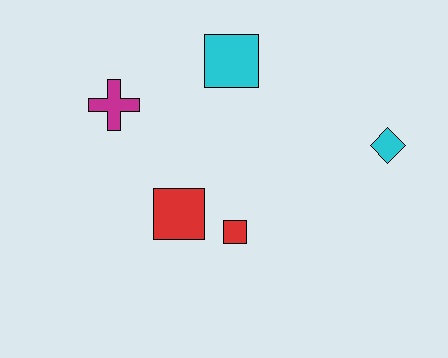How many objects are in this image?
There are 5 objects.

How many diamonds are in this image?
There is 1 diamond.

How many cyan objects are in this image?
There are 2 cyan objects.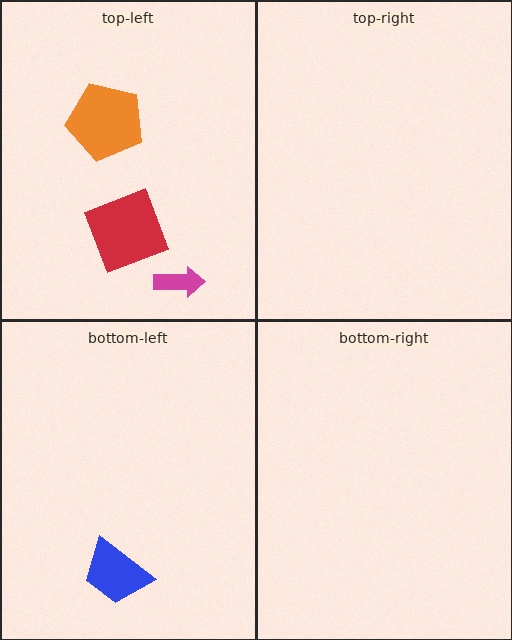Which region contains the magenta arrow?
The top-left region.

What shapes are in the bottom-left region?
The blue trapezoid.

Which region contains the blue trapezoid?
The bottom-left region.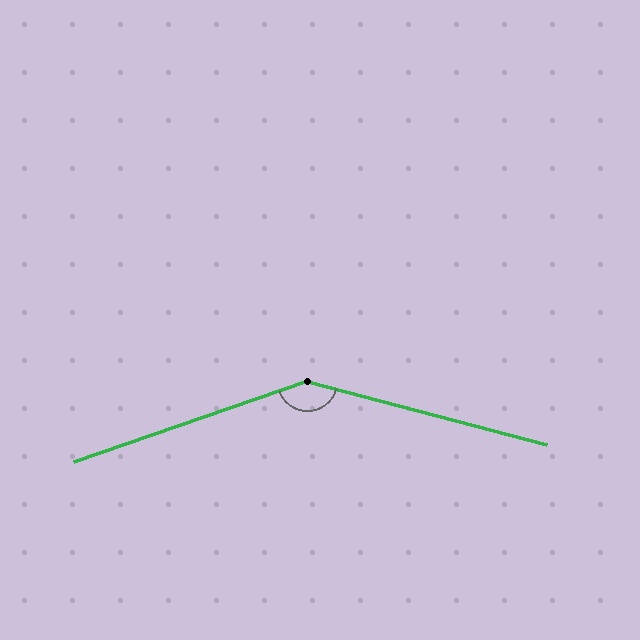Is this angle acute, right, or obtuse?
It is obtuse.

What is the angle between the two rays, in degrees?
Approximately 146 degrees.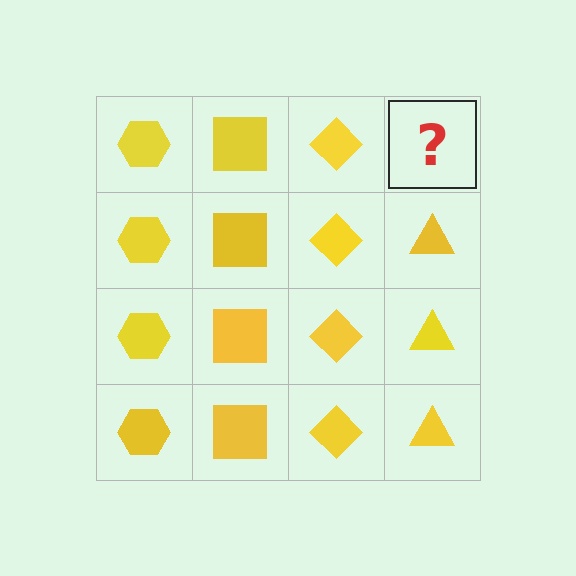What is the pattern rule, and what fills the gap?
The rule is that each column has a consistent shape. The gap should be filled with a yellow triangle.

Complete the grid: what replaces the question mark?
The question mark should be replaced with a yellow triangle.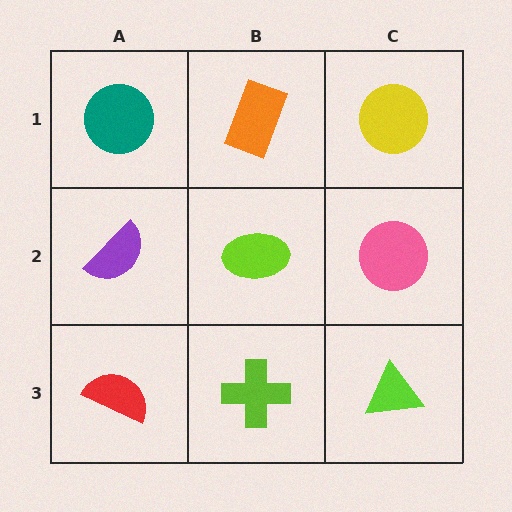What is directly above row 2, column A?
A teal circle.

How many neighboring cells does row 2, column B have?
4.